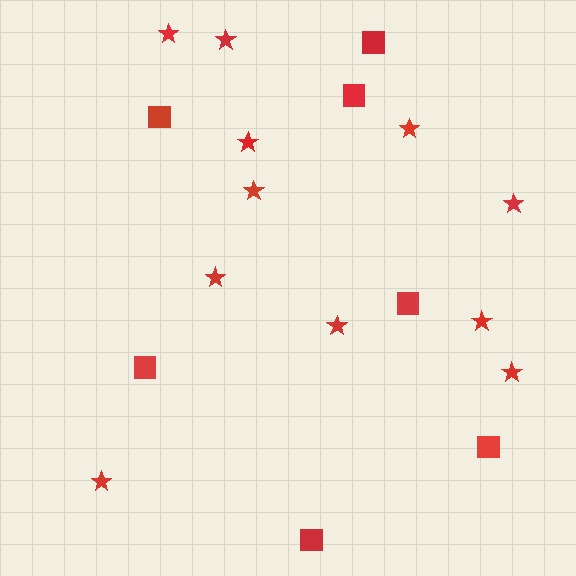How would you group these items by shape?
There are 2 groups: one group of squares (7) and one group of stars (11).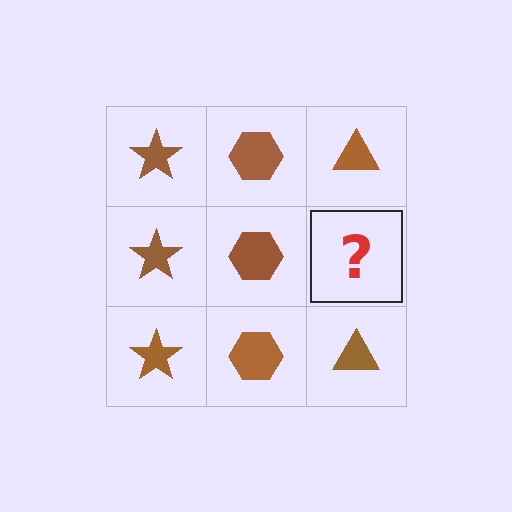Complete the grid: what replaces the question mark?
The question mark should be replaced with a brown triangle.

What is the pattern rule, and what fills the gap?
The rule is that each column has a consistent shape. The gap should be filled with a brown triangle.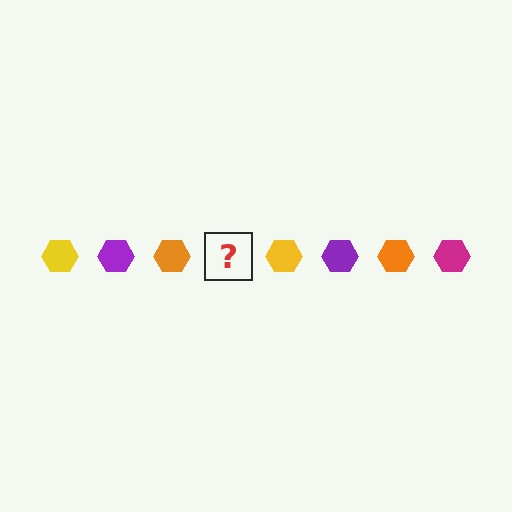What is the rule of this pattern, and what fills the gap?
The rule is that the pattern cycles through yellow, purple, orange, magenta hexagons. The gap should be filled with a magenta hexagon.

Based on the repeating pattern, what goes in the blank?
The blank should be a magenta hexagon.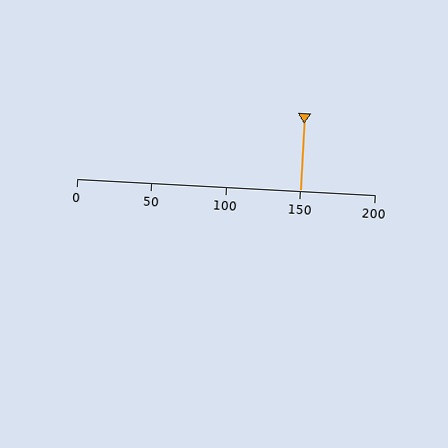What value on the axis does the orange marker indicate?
The marker indicates approximately 150.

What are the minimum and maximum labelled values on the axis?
The axis runs from 0 to 200.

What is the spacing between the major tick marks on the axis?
The major ticks are spaced 50 apart.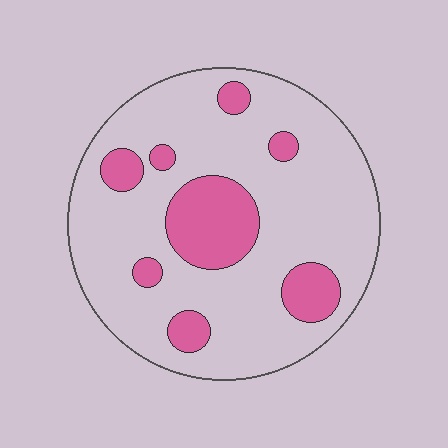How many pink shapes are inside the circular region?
8.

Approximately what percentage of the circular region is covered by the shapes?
Approximately 20%.